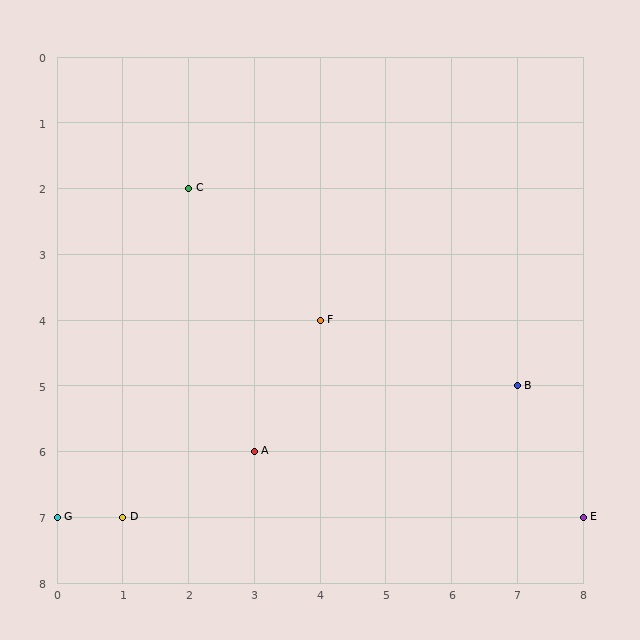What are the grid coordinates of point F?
Point F is at grid coordinates (4, 4).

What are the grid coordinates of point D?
Point D is at grid coordinates (1, 7).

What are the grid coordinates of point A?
Point A is at grid coordinates (3, 6).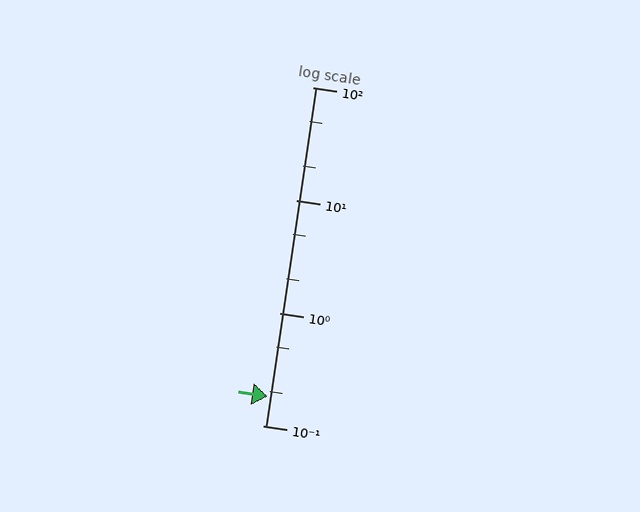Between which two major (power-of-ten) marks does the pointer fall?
The pointer is between 0.1 and 1.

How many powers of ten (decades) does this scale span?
The scale spans 3 decades, from 0.1 to 100.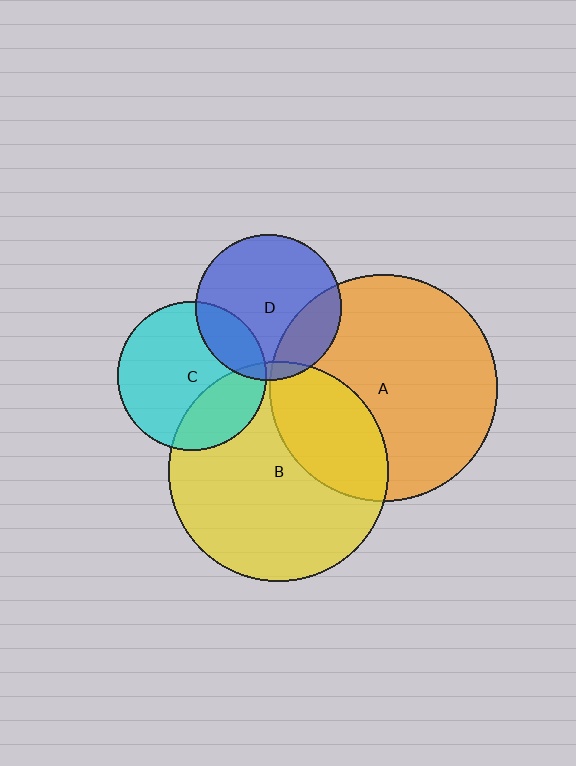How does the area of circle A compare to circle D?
Approximately 2.4 times.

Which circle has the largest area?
Circle A (orange).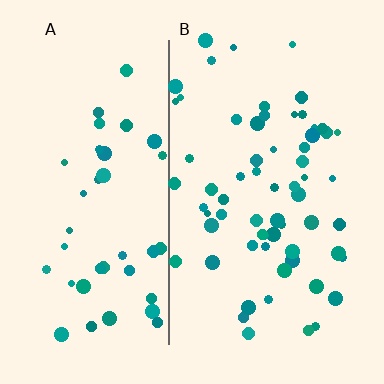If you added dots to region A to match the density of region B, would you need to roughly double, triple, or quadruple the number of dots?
Approximately double.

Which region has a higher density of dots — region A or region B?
B (the right).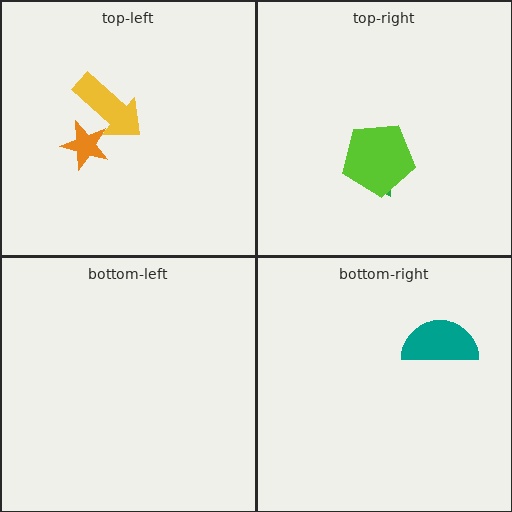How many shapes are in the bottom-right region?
1.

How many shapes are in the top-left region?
2.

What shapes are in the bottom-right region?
The teal semicircle.